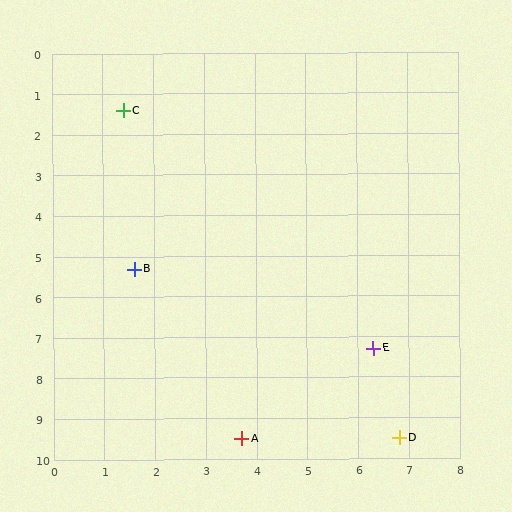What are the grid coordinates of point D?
Point D is at approximately (6.8, 9.5).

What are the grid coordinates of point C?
Point C is at approximately (1.4, 1.4).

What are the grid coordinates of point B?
Point B is at approximately (1.6, 5.3).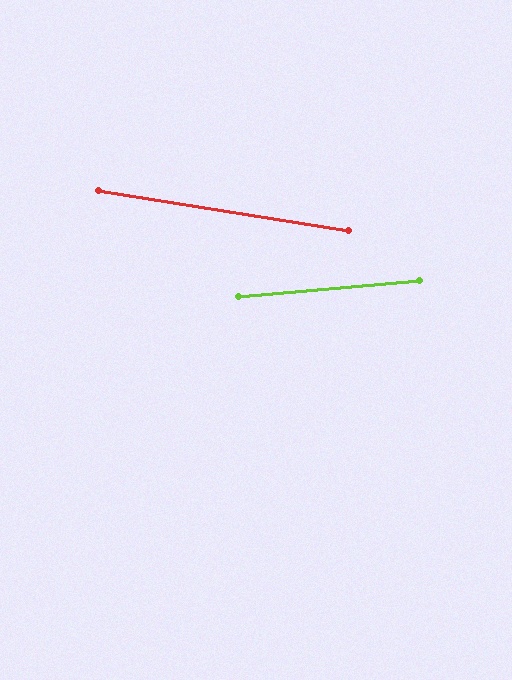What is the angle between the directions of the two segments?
Approximately 14 degrees.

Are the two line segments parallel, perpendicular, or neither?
Neither parallel nor perpendicular — they differ by about 14°.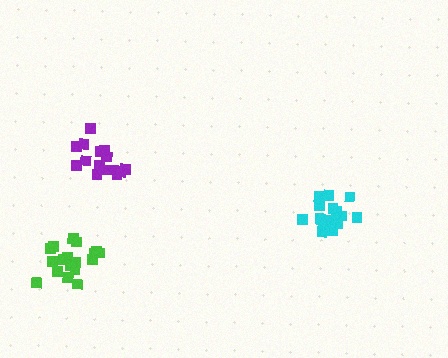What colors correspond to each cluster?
The clusters are colored: cyan, purple, green.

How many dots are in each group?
Group 1: 19 dots, Group 2: 15 dots, Group 3: 19 dots (53 total).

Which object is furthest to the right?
The cyan cluster is rightmost.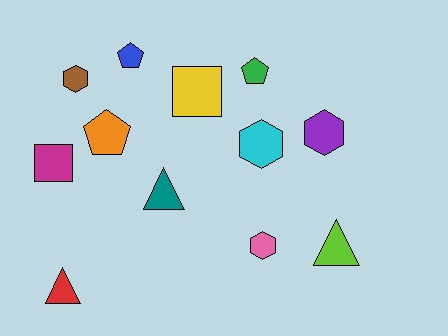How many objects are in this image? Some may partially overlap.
There are 12 objects.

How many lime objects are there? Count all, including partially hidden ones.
There is 1 lime object.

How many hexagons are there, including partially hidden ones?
There are 4 hexagons.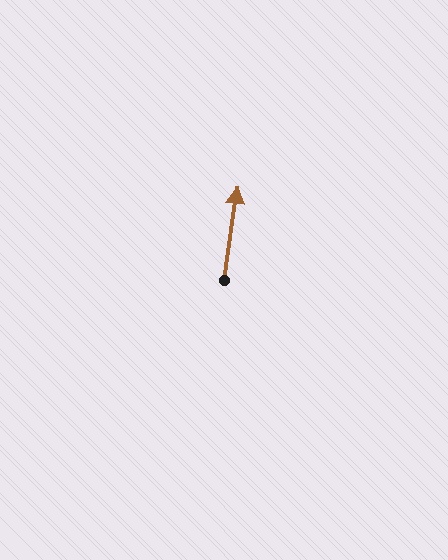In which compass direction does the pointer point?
North.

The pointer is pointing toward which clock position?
Roughly 12 o'clock.